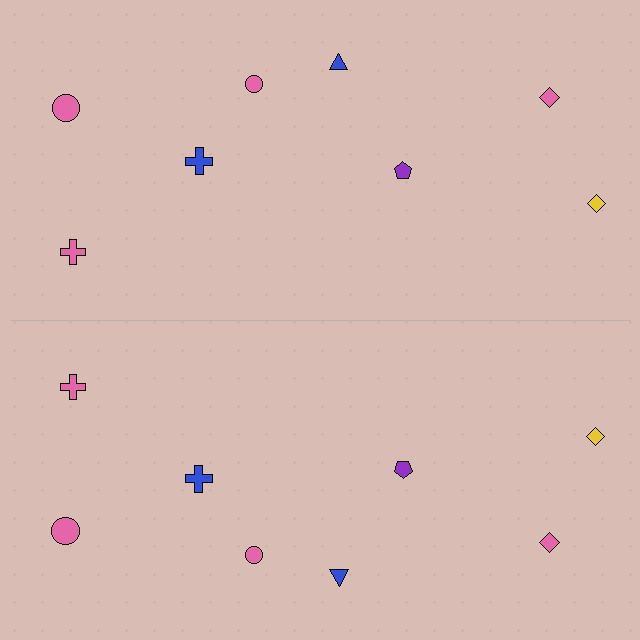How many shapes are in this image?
There are 16 shapes in this image.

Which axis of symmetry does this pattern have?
The pattern has a horizontal axis of symmetry running through the center of the image.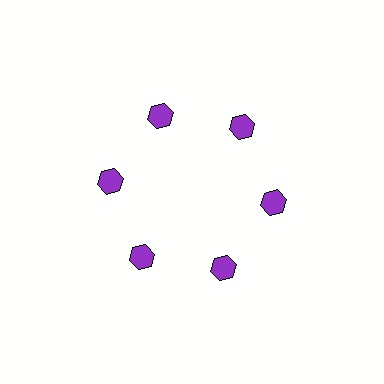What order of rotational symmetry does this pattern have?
This pattern has 6-fold rotational symmetry.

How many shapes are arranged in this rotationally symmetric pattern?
There are 6 shapes, arranged in 6 groups of 1.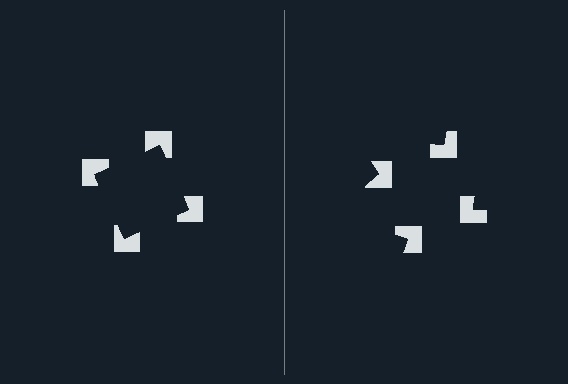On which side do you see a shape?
An illusory square appears on the left side. On the right side the wedge cuts are rotated, so no coherent shape forms.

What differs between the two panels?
The notched squares are positioned identically on both sides; only the wedge orientations differ. On the left they align to a square; on the right they are misaligned.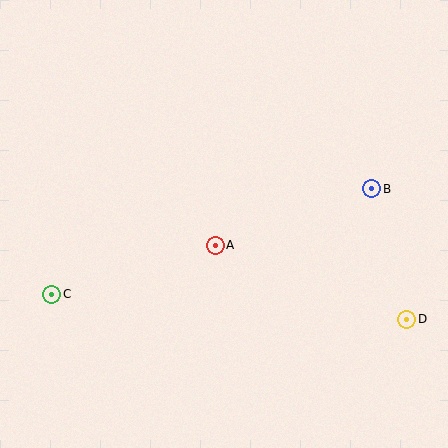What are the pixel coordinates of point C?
Point C is at (52, 294).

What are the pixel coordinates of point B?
Point B is at (372, 189).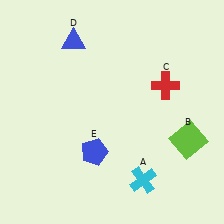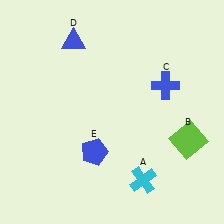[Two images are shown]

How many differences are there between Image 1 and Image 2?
There is 1 difference between the two images.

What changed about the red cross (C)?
In Image 1, C is red. In Image 2, it changed to blue.